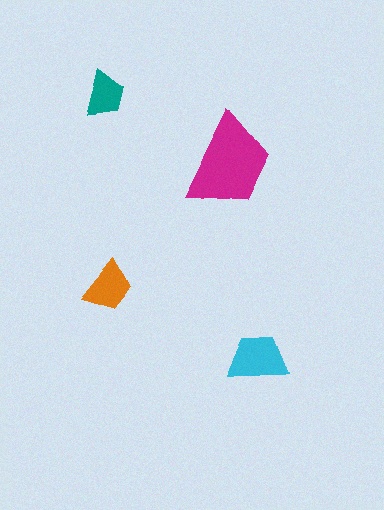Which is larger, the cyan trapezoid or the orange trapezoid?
The cyan one.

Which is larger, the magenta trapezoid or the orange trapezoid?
The magenta one.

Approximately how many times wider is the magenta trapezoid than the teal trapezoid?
About 2 times wider.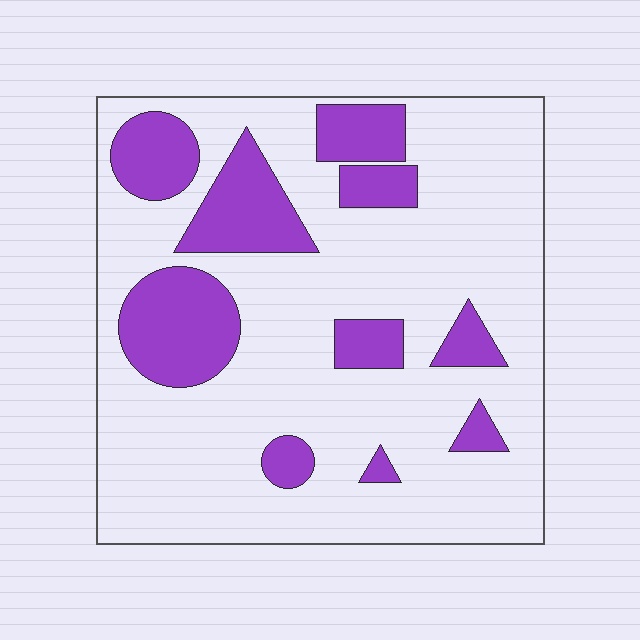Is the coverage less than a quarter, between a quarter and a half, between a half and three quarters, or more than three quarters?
Less than a quarter.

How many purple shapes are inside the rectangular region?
10.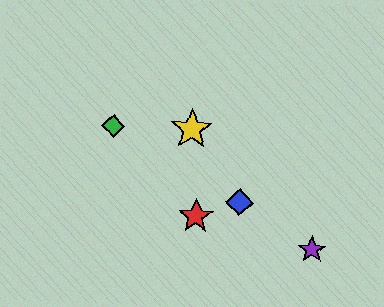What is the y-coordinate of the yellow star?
The yellow star is at y≈129.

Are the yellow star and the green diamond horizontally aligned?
Yes, both are at y≈129.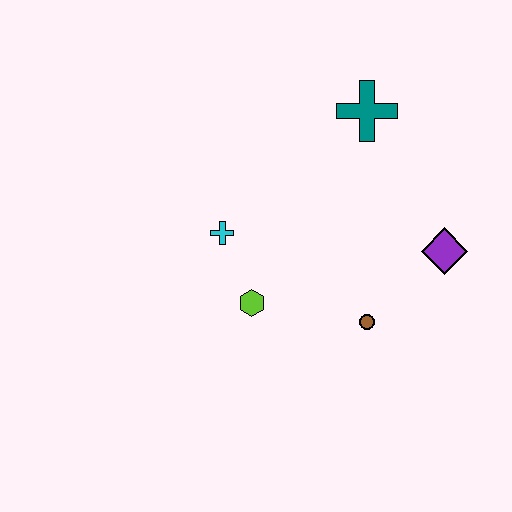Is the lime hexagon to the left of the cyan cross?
No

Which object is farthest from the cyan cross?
The purple diamond is farthest from the cyan cross.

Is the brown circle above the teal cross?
No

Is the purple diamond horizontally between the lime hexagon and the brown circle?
No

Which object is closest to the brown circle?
The purple diamond is closest to the brown circle.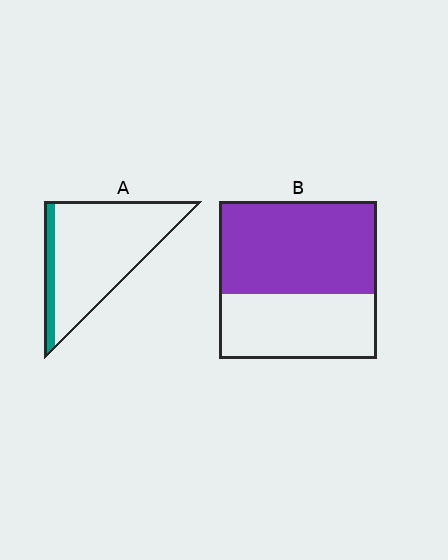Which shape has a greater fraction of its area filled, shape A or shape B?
Shape B.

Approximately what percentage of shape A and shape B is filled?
A is approximately 15% and B is approximately 60%.